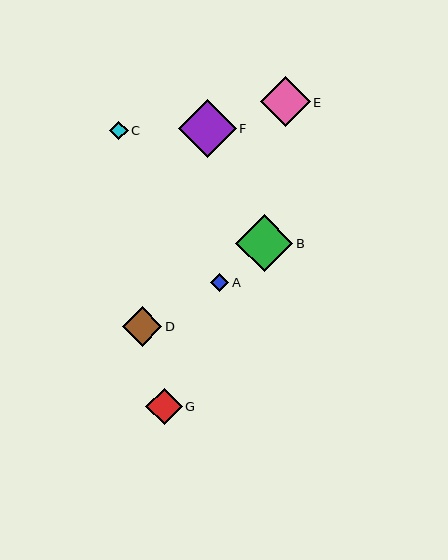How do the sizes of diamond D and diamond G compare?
Diamond D and diamond G are approximately the same size.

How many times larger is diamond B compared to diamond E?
Diamond B is approximately 1.2 times the size of diamond E.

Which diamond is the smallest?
Diamond A is the smallest with a size of approximately 18 pixels.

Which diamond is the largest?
Diamond F is the largest with a size of approximately 58 pixels.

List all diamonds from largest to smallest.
From largest to smallest: F, B, E, D, G, C, A.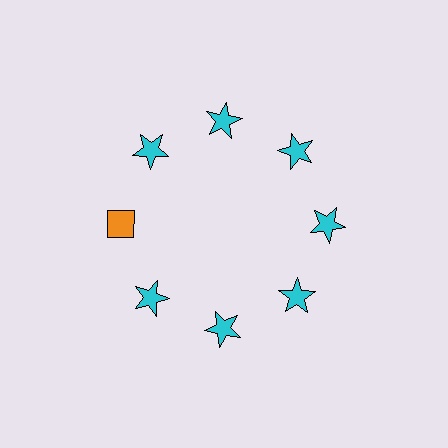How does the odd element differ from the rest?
It differs in both color (orange instead of cyan) and shape (diamond instead of star).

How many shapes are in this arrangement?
There are 8 shapes arranged in a ring pattern.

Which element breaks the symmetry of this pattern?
The orange diamond at roughly the 9 o'clock position breaks the symmetry. All other shapes are cyan stars.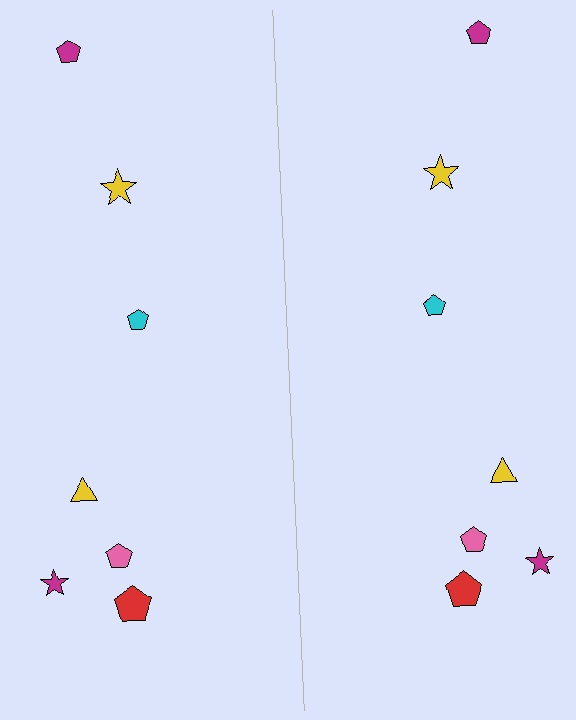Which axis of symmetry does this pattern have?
The pattern has a vertical axis of symmetry running through the center of the image.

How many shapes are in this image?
There are 14 shapes in this image.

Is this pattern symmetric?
Yes, this pattern has bilateral (reflection) symmetry.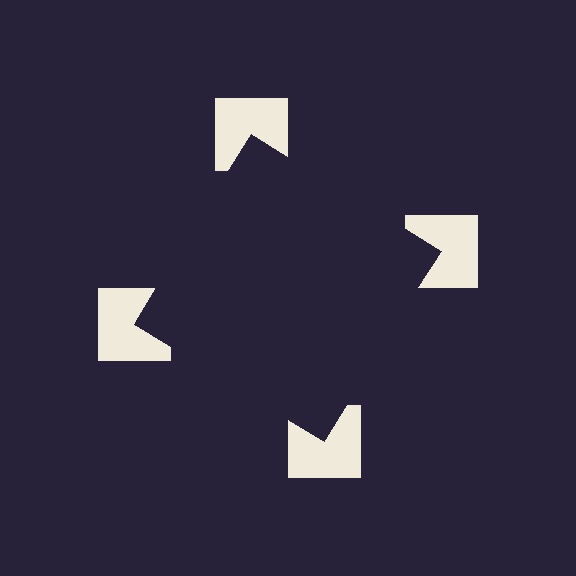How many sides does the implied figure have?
4 sides.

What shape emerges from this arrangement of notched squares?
An illusory square — its edges are inferred from the aligned wedge cuts in the notched squares, not physically drawn.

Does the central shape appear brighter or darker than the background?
It typically appears slightly darker than the background, even though no actual brightness change is drawn.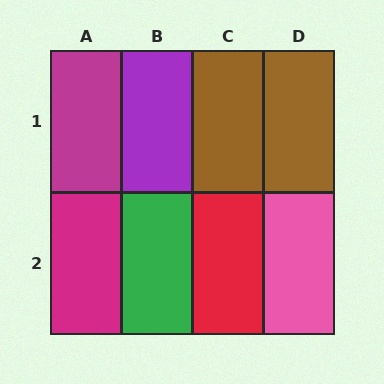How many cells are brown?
2 cells are brown.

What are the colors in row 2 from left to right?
Magenta, green, red, pink.